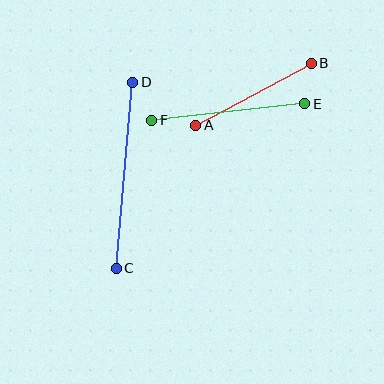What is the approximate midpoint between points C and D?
The midpoint is at approximately (124, 175) pixels.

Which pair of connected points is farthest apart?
Points C and D are farthest apart.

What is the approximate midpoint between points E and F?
The midpoint is at approximately (228, 112) pixels.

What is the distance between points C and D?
The distance is approximately 187 pixels.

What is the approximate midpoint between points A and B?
The midpoint is at approximately (254, 94) pixels.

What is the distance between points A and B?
The distance is approximately 131 pixels.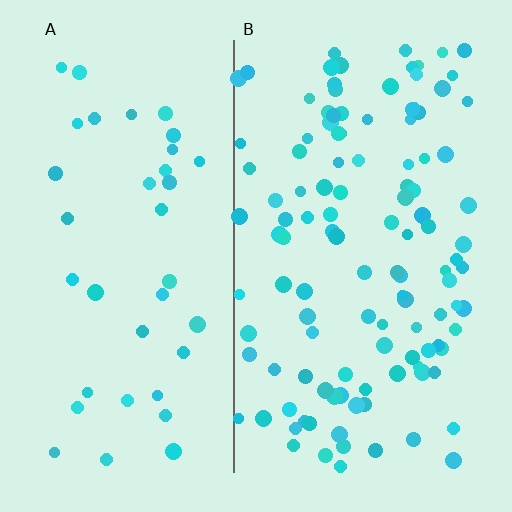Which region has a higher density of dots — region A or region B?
B (the right).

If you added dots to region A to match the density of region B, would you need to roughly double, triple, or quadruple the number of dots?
Approximately triple.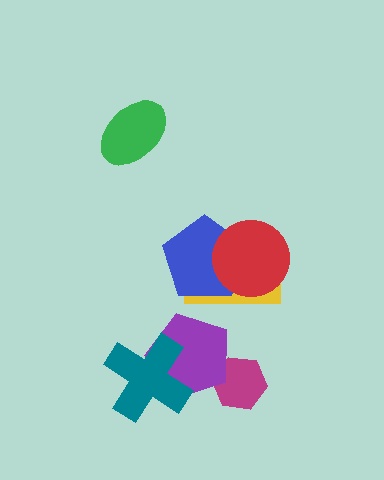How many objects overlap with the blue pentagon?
2 objects overlap with the blue pentagon.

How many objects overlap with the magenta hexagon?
1 object overlaps with the magenta hexagon.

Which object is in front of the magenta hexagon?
The purple pentagon is in front of the magenta hexagon.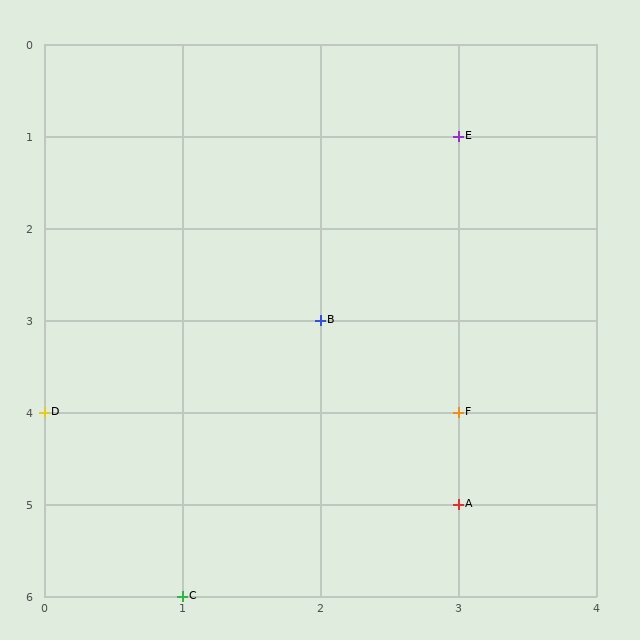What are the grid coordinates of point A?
Point A is at grid coordinates (3, 5).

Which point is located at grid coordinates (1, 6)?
Point C is at (1, 6).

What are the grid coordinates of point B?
Point B is at grid coordinates (2, 3).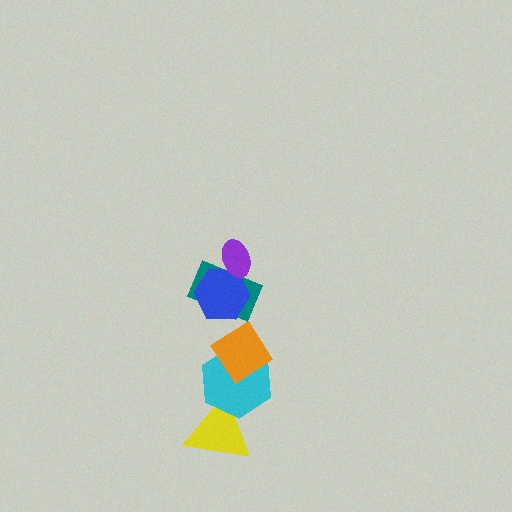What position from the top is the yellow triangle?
The yellow triangle is 6th from the top.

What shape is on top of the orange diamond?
The teal rectangle is on top of the orange diamond.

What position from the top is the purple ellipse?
The purple ellipse is 1st from the top.